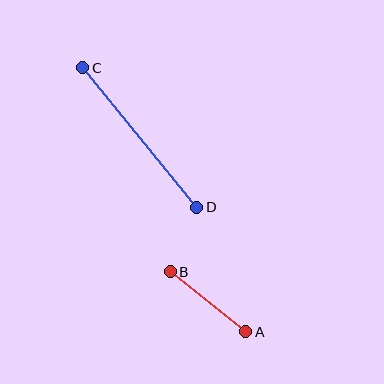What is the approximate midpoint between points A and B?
The midpoint is at approximately (208, 302) pixels.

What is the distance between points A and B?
The distance is approximately 97 pixels.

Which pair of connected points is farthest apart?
Points C and D are farthest apart.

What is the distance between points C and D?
The distance is approximately 180 pixels.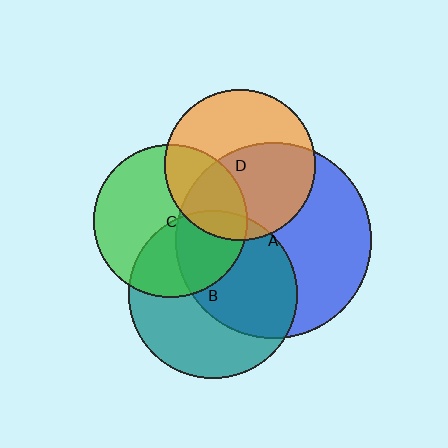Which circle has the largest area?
Circle A (blue).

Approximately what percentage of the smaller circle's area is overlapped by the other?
Approximately 30%.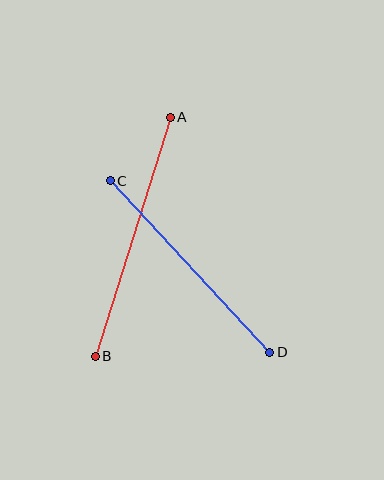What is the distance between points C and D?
The distance is approximately 234 pixels.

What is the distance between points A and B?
The distance is approximately 250 pixels.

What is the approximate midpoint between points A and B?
The midpoint is at approximately (133, 237) pixels.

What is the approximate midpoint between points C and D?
The midpoint is at approximately (190, 267) pixels.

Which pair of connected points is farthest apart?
Points A and B are farthest apart.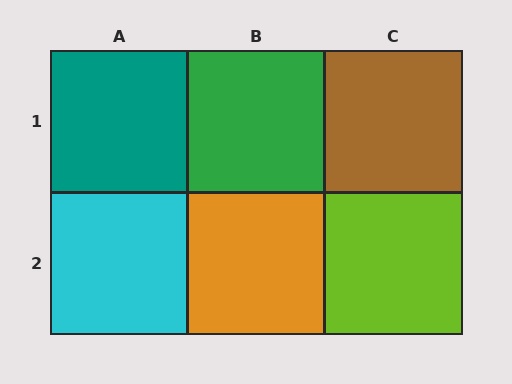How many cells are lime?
1 cell is lime.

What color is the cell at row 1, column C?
Brown.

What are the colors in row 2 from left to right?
Cyan, orange, lime.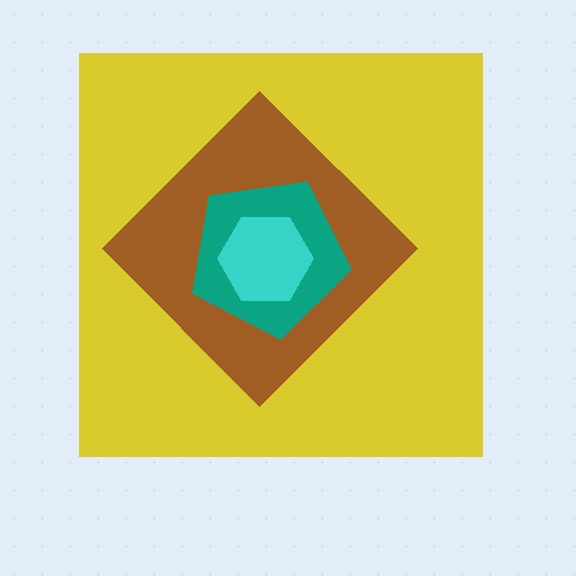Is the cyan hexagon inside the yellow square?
Yes.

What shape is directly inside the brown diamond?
The teal pentagon.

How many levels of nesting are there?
4.